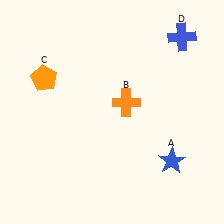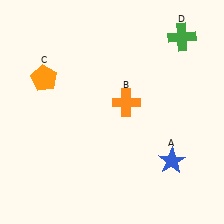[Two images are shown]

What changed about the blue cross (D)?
In Image 1, D is blue. In Image 2, it changed to green.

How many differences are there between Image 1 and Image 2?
There is 1 difference between the two images.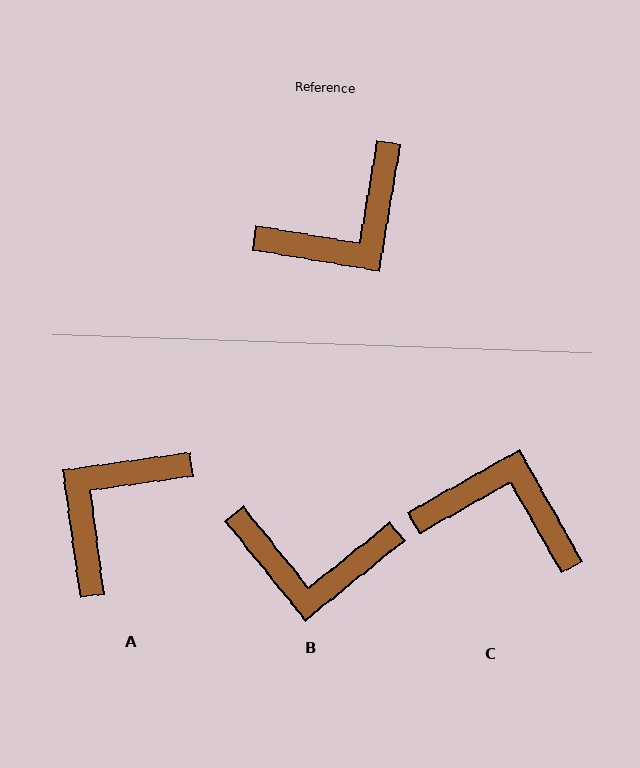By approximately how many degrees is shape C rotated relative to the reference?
Approximately 129 degrees counter-clockwise.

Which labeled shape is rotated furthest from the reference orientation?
A, about 163 degrees away.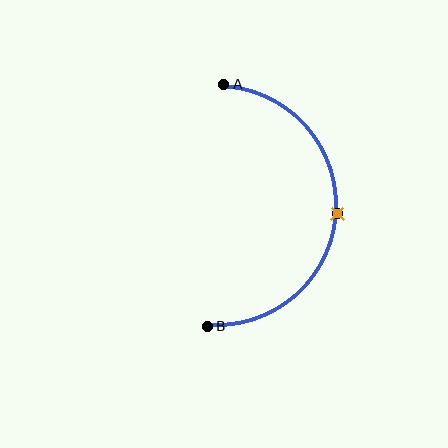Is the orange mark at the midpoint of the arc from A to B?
Yes. The orange mark lies on the arc at equal arc-length from both A and B — it is the arc midpoint.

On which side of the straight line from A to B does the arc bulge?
The arc bulges to the right of the straight line connecting A and B.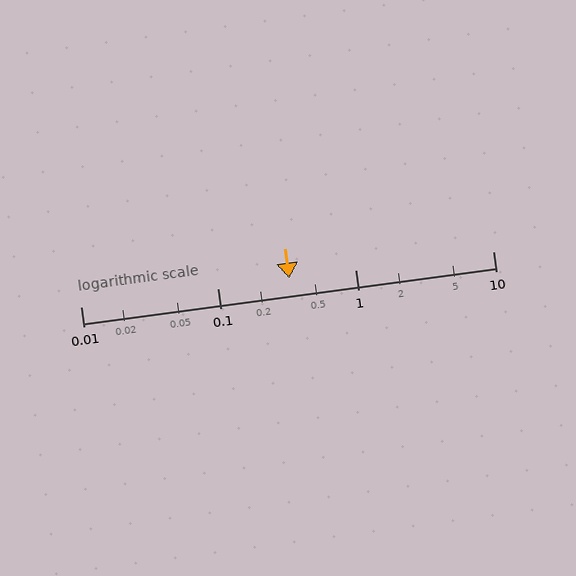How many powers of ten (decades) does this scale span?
The scale spans 3 decades, from 0.01 to 10.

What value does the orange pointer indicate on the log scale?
The pointer indicates approximately 0.33.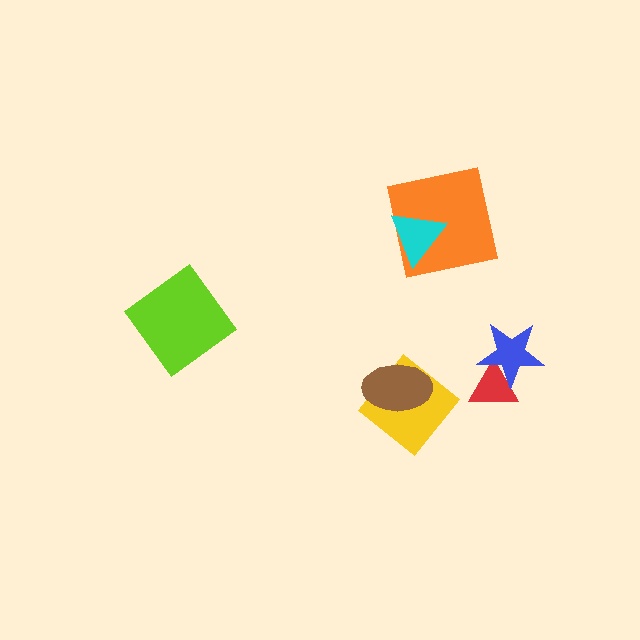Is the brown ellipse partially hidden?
No, no other shape covers it.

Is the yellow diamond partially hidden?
Yes, it is partially covered by another shape.